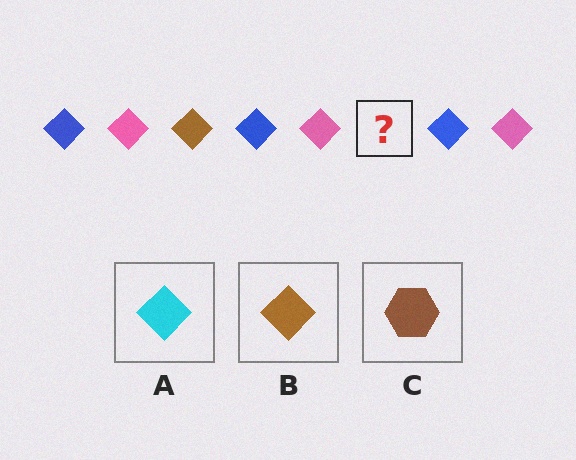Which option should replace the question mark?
Option B.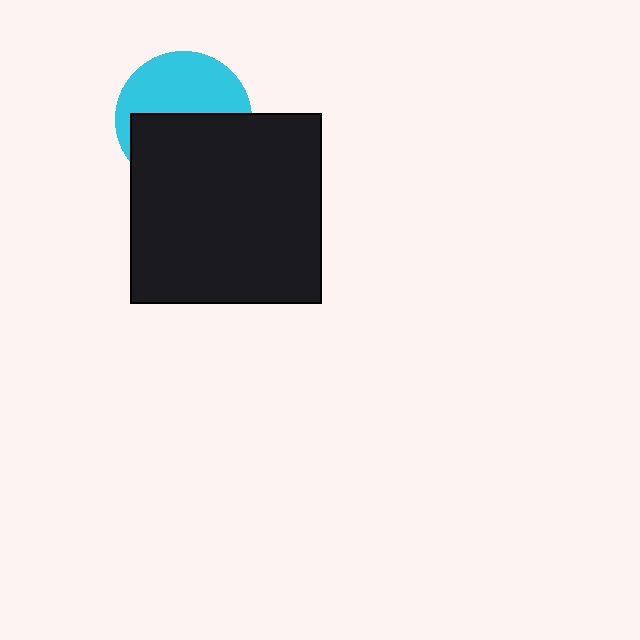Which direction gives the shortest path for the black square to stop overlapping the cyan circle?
Moving down gives the shortest separation.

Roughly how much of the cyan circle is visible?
About half of it is visible (roughly 48%).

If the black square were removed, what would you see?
You would see the complete cyan circle.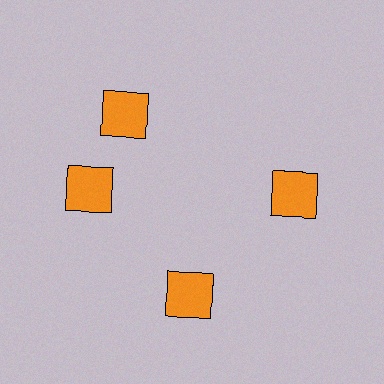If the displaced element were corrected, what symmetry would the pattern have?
It would have 4-fold rotational symmetry — the pattern would map onto itself every 90 degrees.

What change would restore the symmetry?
The symmetry would be restored by rotating it back into even spacing with its neighbors so that all 4 squares sit at equal angles and equal distance from the center.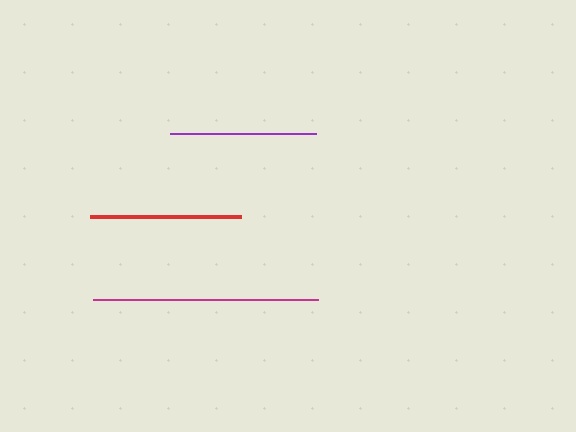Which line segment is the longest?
The magenta line is the longest at approximately 225 pixels.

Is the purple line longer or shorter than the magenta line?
The magenta line is longer than the purple line.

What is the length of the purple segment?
The purple segment is approximately 146 pixels long.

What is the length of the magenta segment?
The magenta segment is approximately 225 pixels long.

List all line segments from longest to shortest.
From longest to shortest: magenta, red, purple.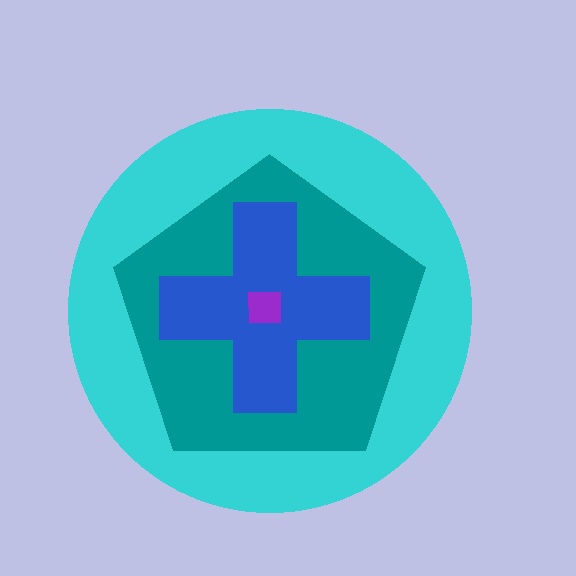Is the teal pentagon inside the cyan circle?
Yes.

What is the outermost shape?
The cyan circle.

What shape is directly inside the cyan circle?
The teal pentagon.